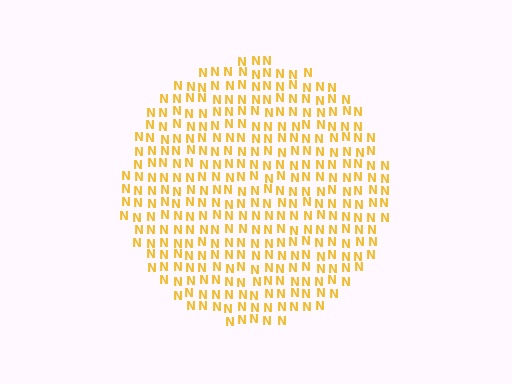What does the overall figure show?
The overall figure shows a circle.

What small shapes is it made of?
It is made of small letter N's.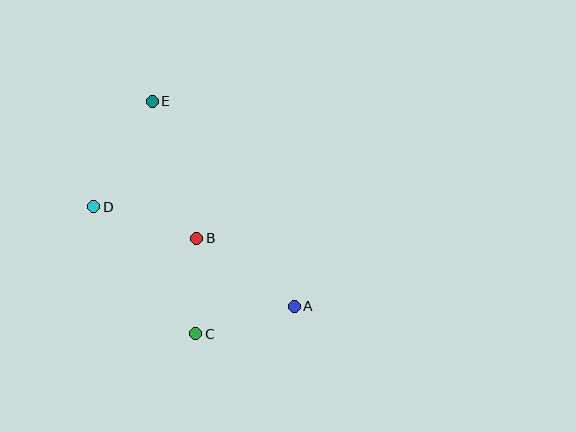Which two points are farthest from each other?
Points A and E are farthest from each other.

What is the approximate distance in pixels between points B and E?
The distance between B and E is approximately 144 pixels.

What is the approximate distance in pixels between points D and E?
The distance between D and E is approximately 121 pixels.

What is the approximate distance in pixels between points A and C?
The distance between A and C is approximately 102 pixels.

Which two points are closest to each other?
Points B and C are closest to each other.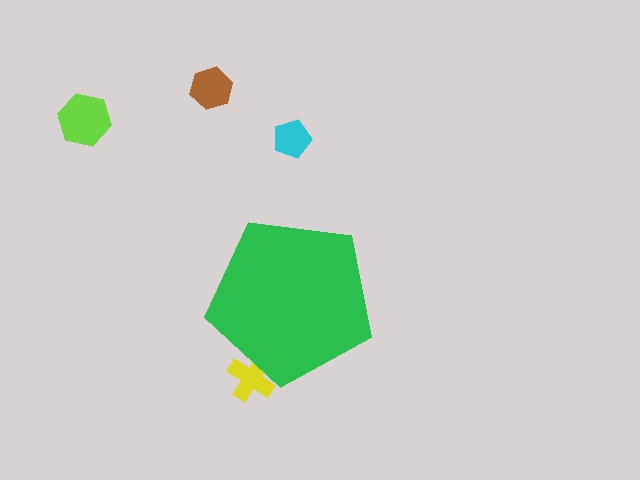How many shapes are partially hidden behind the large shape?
1 shape is partially hidden.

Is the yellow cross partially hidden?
Yes, the yellow cross is partially hidden behind the green pentagon.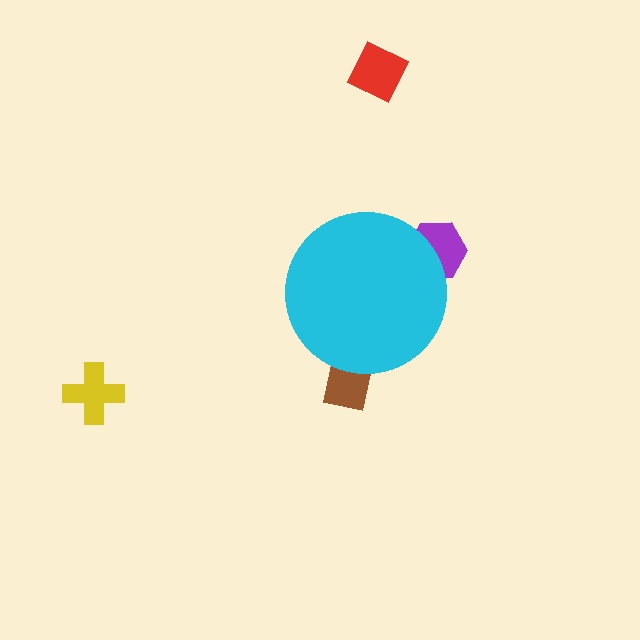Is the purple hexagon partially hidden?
Yes, the purple hexagon is partially hidden behind the cyan circle.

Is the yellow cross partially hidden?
No, the yellow cross is fully visible.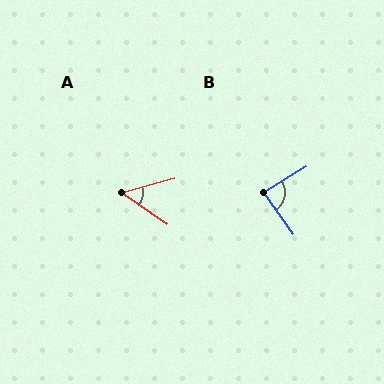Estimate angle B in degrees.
Approximately 85 degrees.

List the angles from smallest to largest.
A (50°), B (85°).